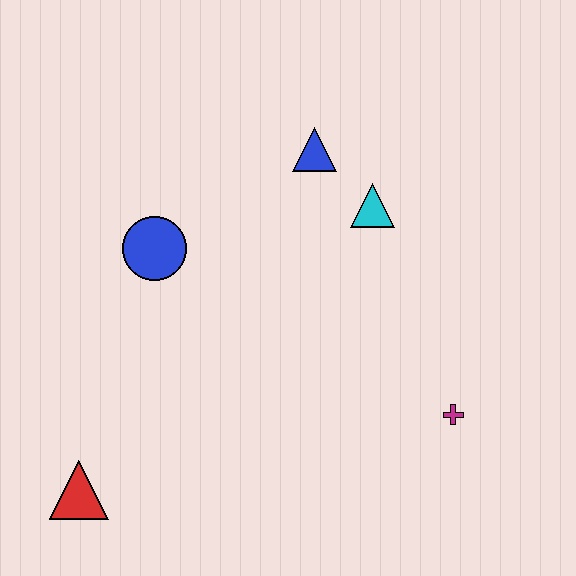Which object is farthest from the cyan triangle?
The red triangle is farthest from the cyan triangle.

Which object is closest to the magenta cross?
The cyan triangle is closest to the magenta cross.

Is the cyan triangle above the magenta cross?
Yes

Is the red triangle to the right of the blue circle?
No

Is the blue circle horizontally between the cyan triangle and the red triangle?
Yes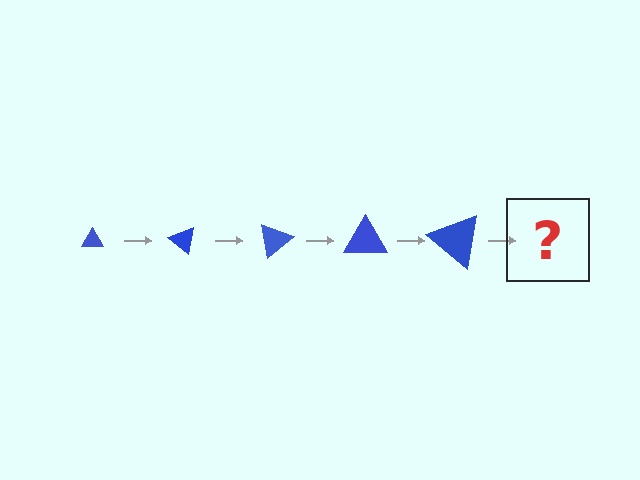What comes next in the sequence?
The next element should be a triangle, larger than the previous one and rotated 200 degrees from the start.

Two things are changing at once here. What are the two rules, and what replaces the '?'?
The two rules are that the triangle grows larger each step and it rotates 40 degrees each step. The '?' should be a triangle, larger than the previous one and rotated 200 degrees from the start.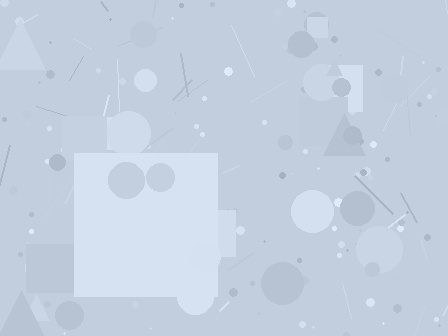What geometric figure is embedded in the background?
A square is embedded in the background.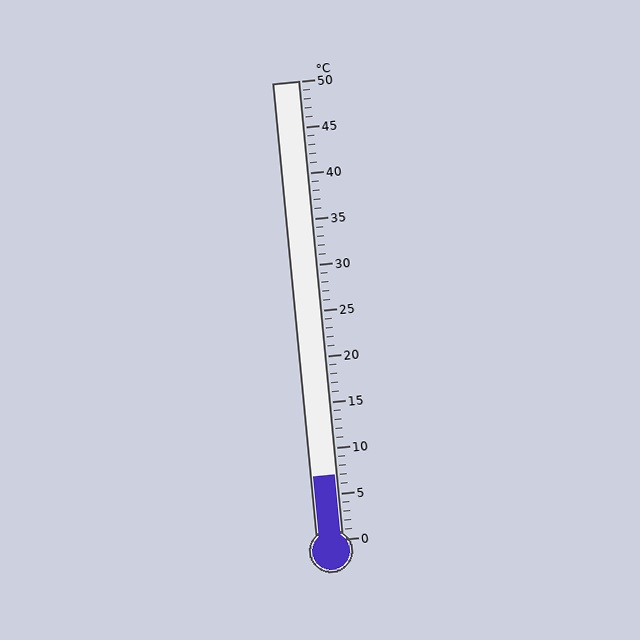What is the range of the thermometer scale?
The thermometer scale ranges from 0°C to 50°C.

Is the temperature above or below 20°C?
The temperature is below 20°C.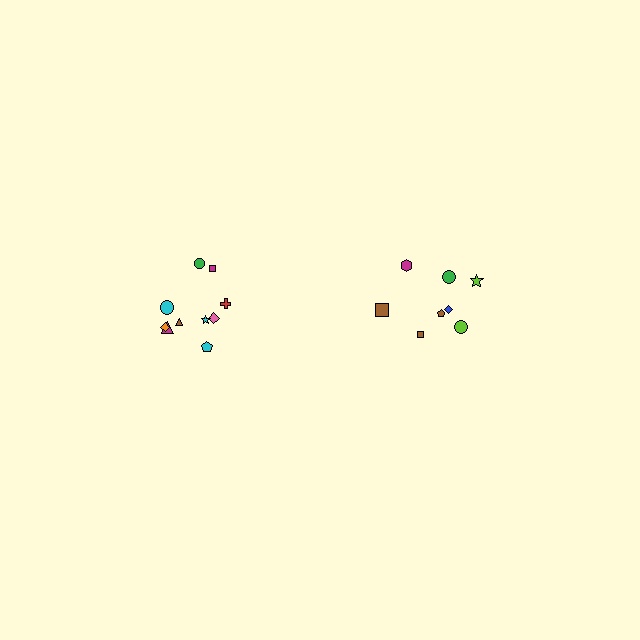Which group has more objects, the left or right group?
The left group.